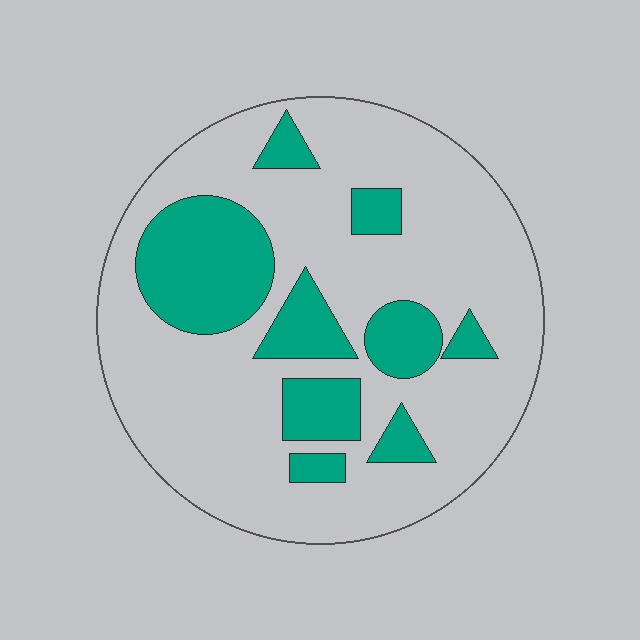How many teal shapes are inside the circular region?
9.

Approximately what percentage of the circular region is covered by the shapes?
Approximately 25%.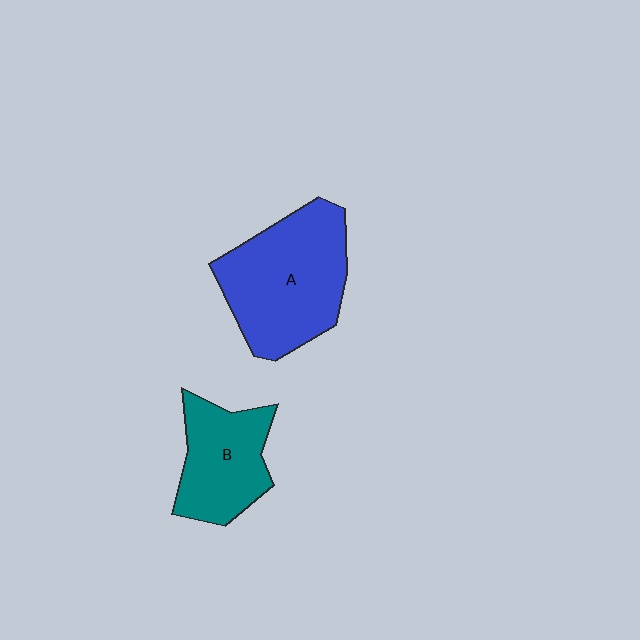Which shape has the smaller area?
Shape B (teal).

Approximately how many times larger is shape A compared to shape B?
Approximately 1.5 times.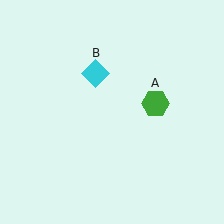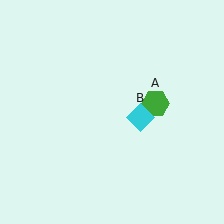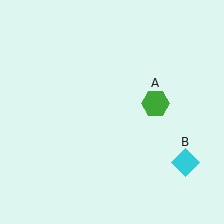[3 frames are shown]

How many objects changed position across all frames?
1 object changed position: cyan diamond (object B).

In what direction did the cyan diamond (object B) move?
The cyan diamond (object B) moved down and to the right.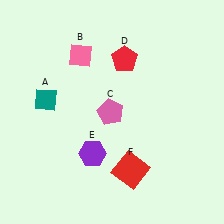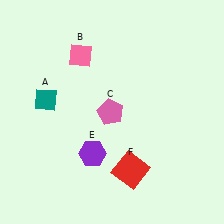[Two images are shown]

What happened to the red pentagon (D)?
The red pentagon (D) was removed in Image 2. It was in the top-right area of Image 1.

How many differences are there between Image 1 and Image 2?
There is 1 difference between the two images.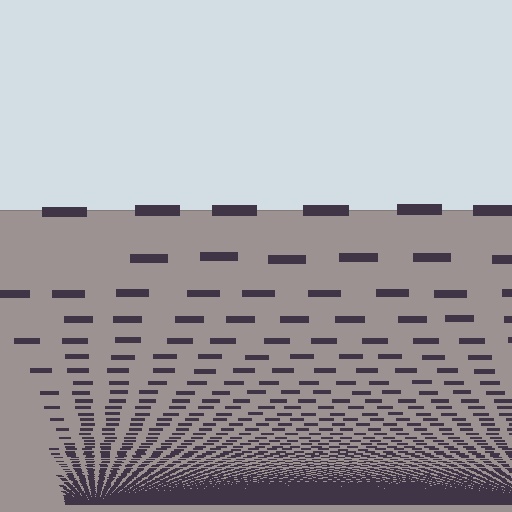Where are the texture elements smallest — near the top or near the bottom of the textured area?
Near the bottom.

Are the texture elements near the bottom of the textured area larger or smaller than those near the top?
Smaller. The gradient is inverted — elements near the bottom are smaller and denser.